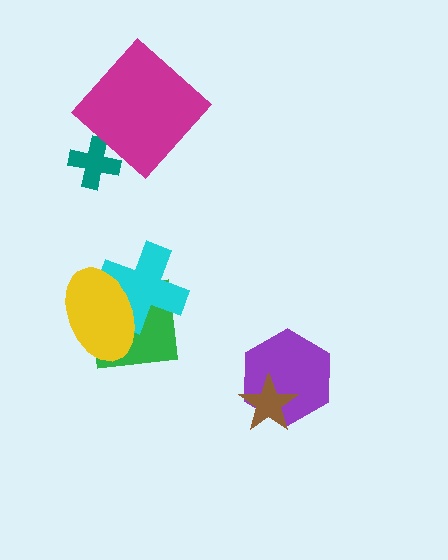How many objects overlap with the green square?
2 objects overlap with the green square.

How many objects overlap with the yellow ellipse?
2 objects overlap with the yellow ellipse.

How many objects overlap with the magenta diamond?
0 objects overlap with the magenta diamond.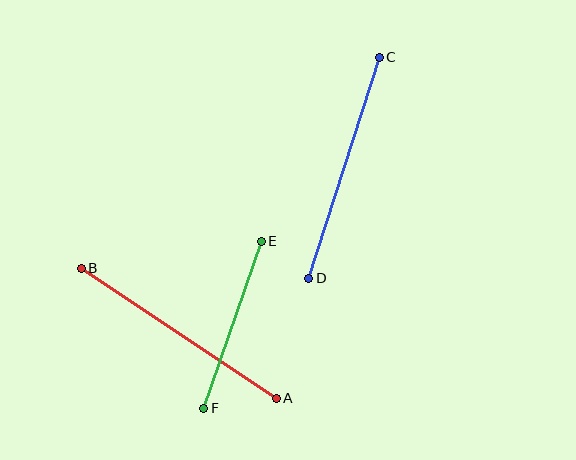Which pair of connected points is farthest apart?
Points A and B are farthest apart.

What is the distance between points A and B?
The distance is approximately 234 pixels.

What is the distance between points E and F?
The distance is approximately 176 pixels.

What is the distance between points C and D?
The distance is approximately 232 pixels.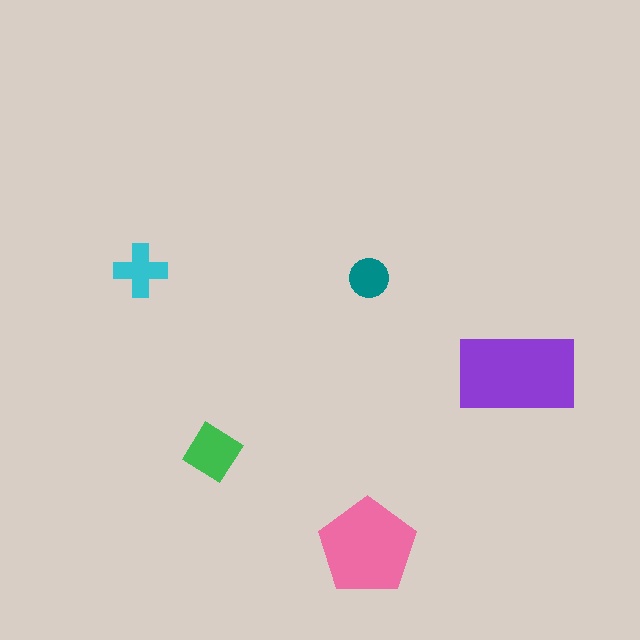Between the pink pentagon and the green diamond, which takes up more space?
The pink pentagon.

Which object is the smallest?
The teal circle.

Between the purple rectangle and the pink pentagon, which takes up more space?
The purple rectangle.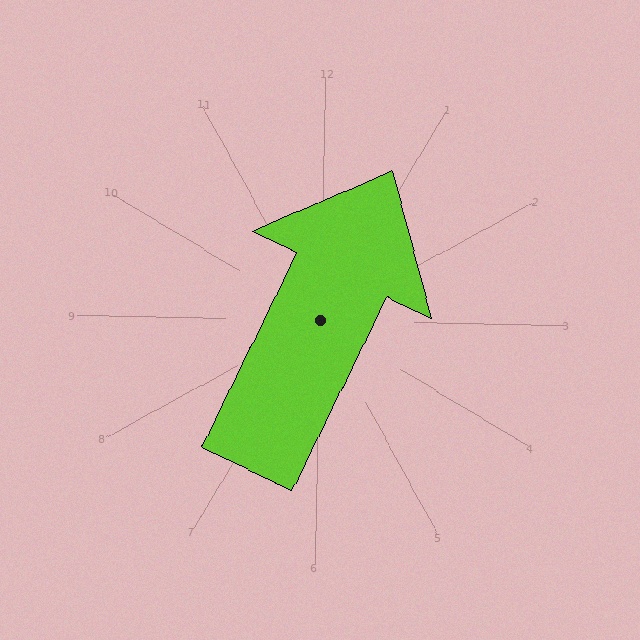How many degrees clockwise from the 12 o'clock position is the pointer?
Approximately 25 degrees.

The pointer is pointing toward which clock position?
Roughly 1 o'clock.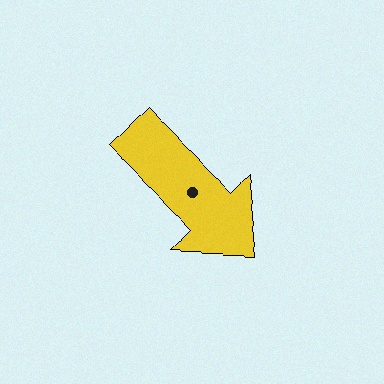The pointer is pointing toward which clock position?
Roughly 4 o'clock.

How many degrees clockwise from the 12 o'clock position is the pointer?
Approximately 134 degrees.